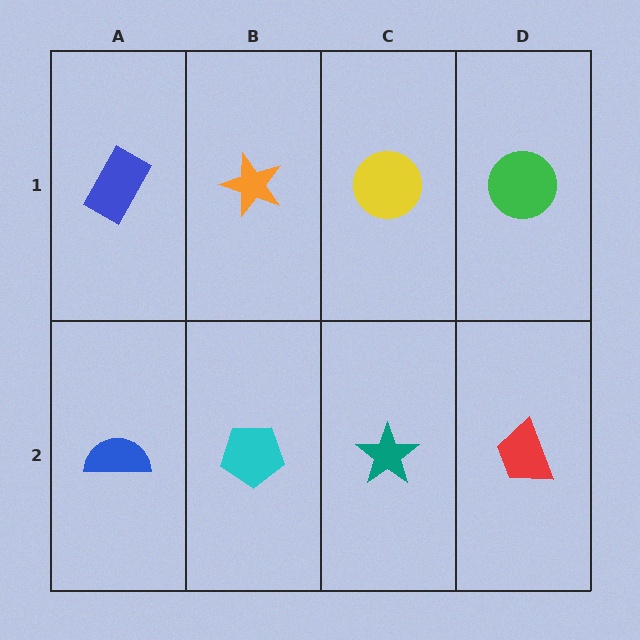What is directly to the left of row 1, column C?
An orange star.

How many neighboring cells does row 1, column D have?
2.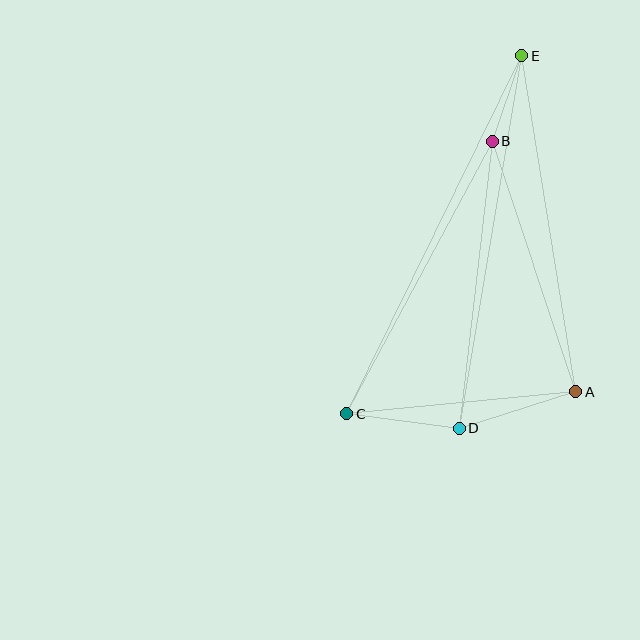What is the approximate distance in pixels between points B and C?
The distance between B and C is approximately 309 pixels.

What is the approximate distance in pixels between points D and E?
The distance between D and E is approximately 378 pixels.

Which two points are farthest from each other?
Points C and E are farthest from each other.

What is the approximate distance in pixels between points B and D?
The distance between B and D is approximately 289 pixels.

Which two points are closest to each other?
Points B and E are closest to each other.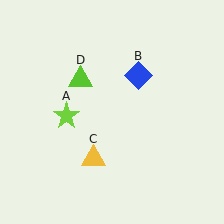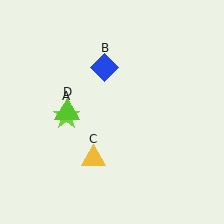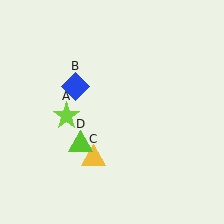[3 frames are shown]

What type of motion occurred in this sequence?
The blue diamond (object B), lime triangle (object D) rotated counterclockwise around the center of the scene.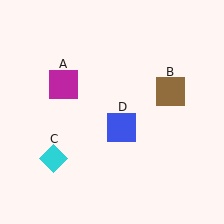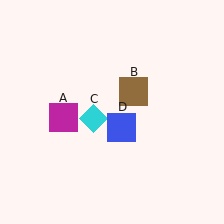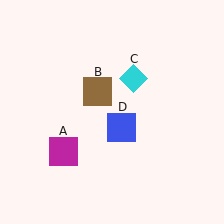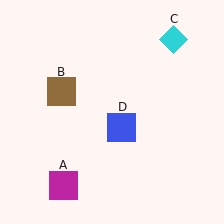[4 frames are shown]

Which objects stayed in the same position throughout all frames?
Blue square (object D) remained stationary.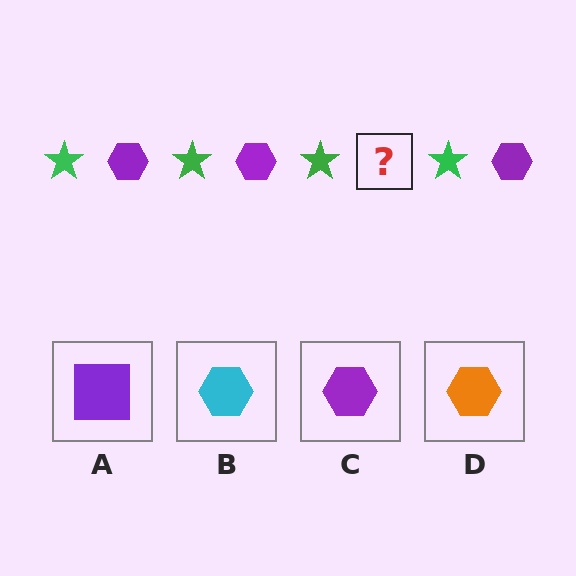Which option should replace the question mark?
Option C.